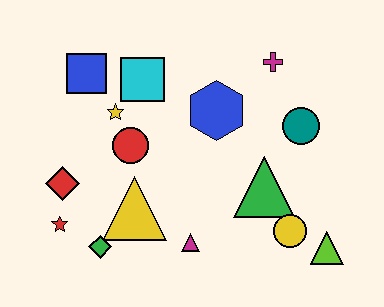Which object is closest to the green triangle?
The yellow circle is closest to the green triangle.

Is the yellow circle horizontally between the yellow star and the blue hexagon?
No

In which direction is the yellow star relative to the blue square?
The yellow star is below the blue square.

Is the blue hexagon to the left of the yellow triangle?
No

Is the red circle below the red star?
No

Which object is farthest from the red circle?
The lime triangle is farthest from the red circle.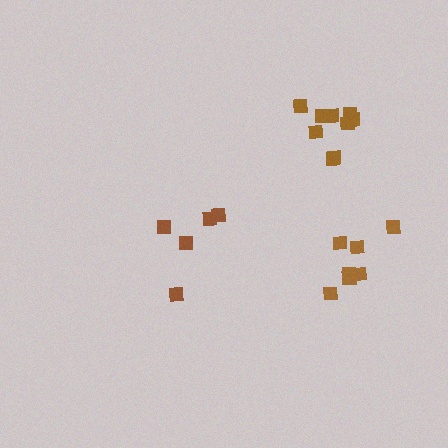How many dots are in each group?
Group 1: 5 dots, Group 2: 8 dots, Group 3: 9 dots (22 total).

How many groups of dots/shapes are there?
There are 3 groups.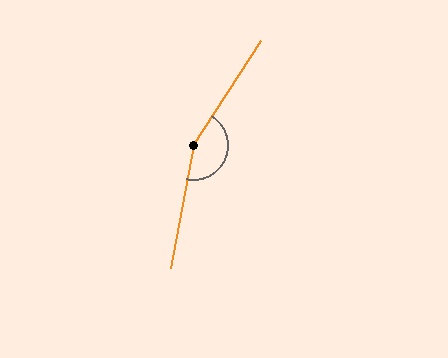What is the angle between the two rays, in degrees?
Approximately 158 degrees.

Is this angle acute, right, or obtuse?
It is obtuse.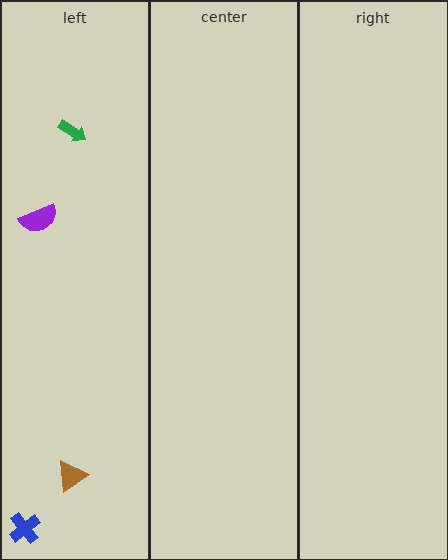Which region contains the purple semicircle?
The left region.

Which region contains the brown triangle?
The left region.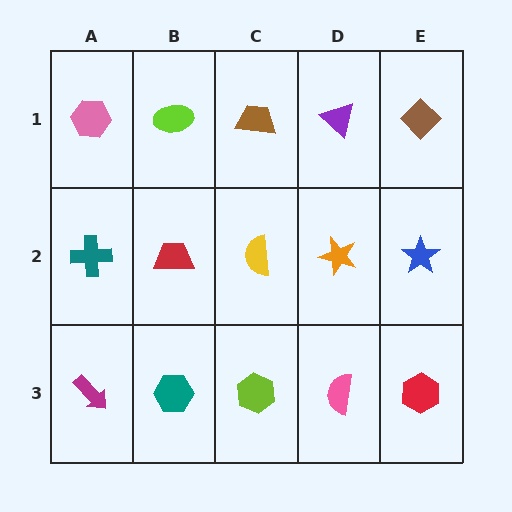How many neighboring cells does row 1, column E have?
2.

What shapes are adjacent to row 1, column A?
A teal cross (row 2, column A), a lime ellipse (row 1, column B).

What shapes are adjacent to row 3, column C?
A yellow semicircle (row 2, column C), a teal hexagon (row 3, column B), a pink semicircle (row 3, column D).